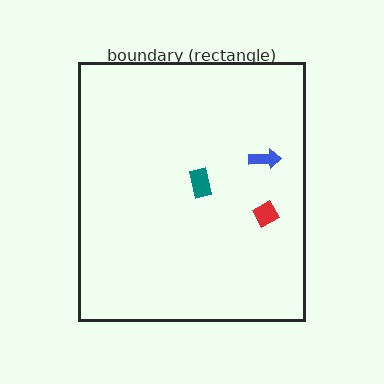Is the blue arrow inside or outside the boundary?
Inside.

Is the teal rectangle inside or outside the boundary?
Inside.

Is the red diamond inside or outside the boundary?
Inside.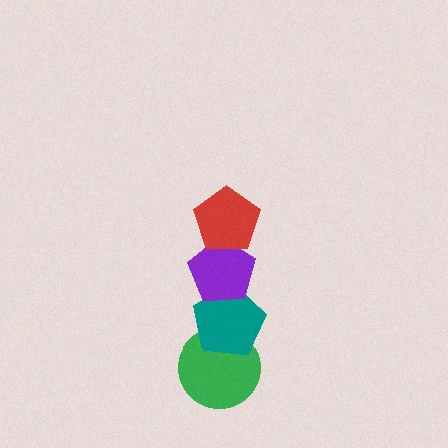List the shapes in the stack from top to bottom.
From top to bottom: the red pentagon, the purple pentagon, the teal pentagon, the green circle.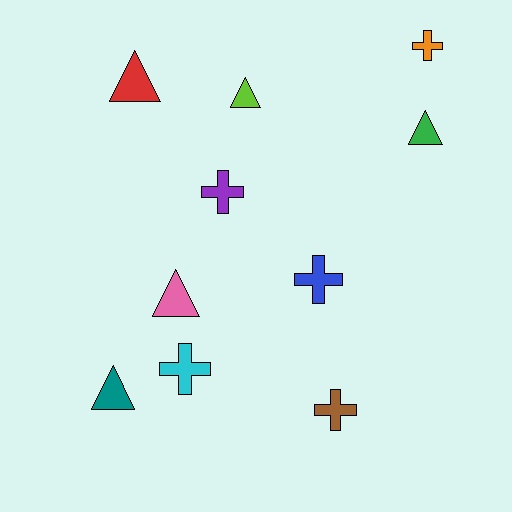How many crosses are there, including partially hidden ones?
There are 5 crosses.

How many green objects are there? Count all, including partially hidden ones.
There is 1 green object.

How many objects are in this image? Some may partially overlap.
There are 10 objects.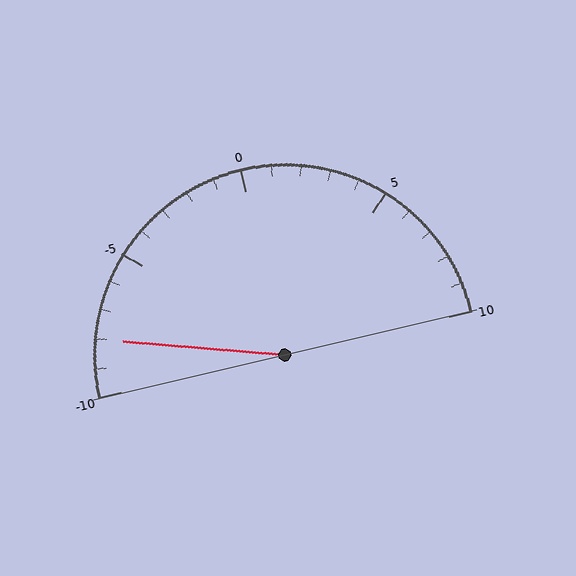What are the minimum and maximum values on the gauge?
The gauge ranges from -10 to 10.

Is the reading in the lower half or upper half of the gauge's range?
The reading is in the lower half of the range (-10 to 10).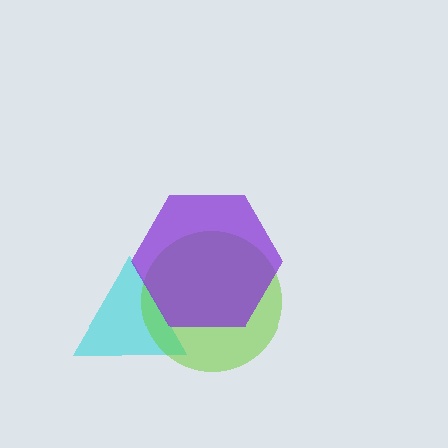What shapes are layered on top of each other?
The layered shapes are: a cyan triangle, a lime circle, a purple hexagon.